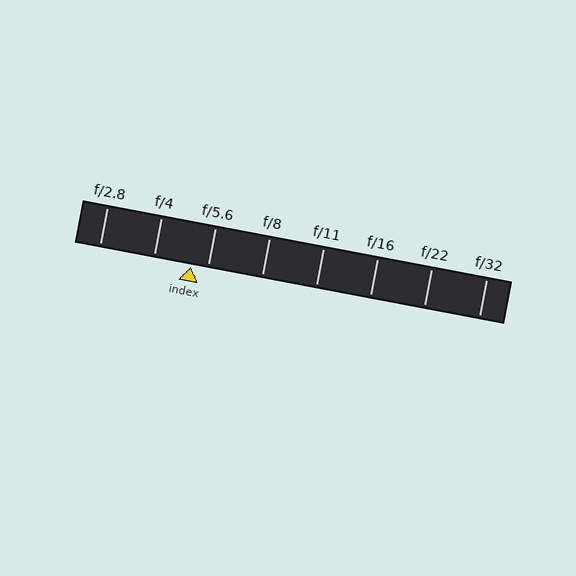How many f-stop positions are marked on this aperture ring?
There are 8 f-stop positions marked.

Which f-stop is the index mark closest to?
The index mark is closest to f/5.6.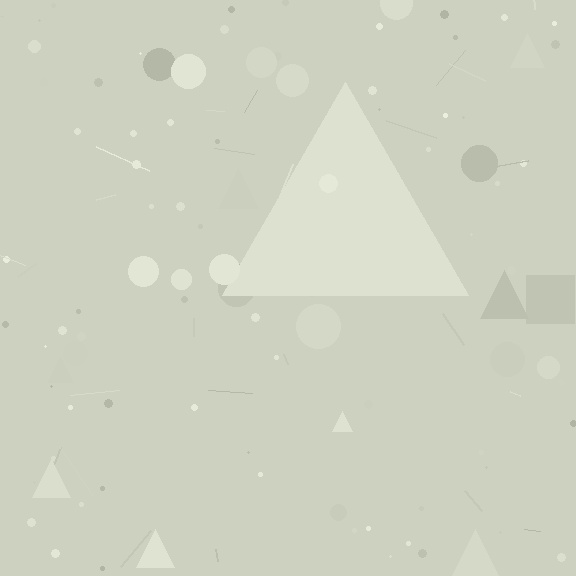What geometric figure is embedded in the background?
A triangle is embedded in the background.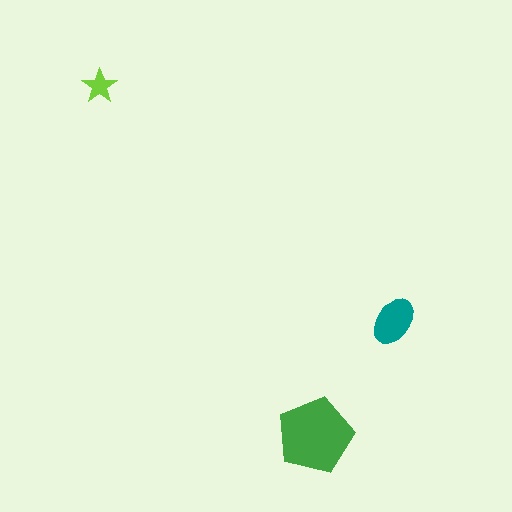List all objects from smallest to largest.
The lime star, the teal ellipse, the green pentagon.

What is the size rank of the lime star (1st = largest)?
3rd.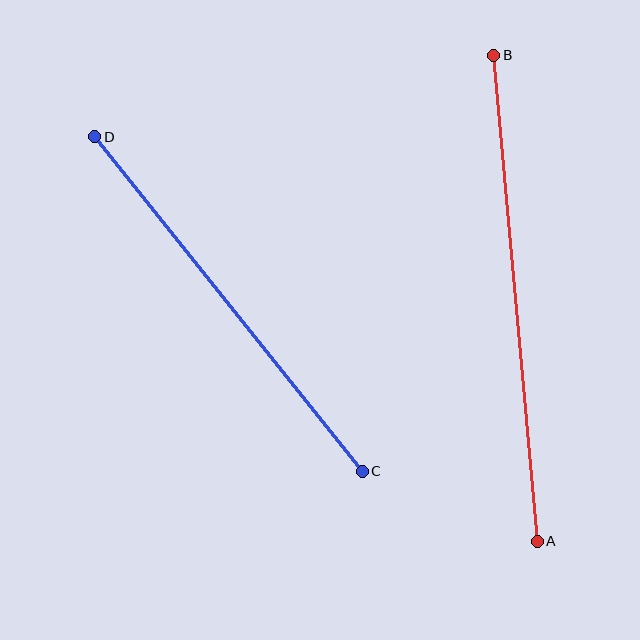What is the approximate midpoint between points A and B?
The midpoint is at approximately (515, 298) pixels.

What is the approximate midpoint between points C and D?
The midpoint is at approximately (229, 304) pixels.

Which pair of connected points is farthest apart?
Points A and B are farthest apart.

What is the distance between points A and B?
The distance is approximately 488 pixels.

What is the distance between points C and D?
The distance is approximately 429 pixels.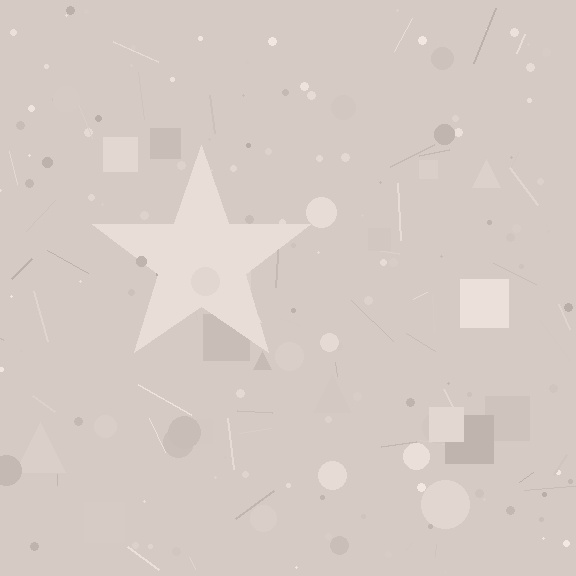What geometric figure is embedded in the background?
A star is embedded in the background.